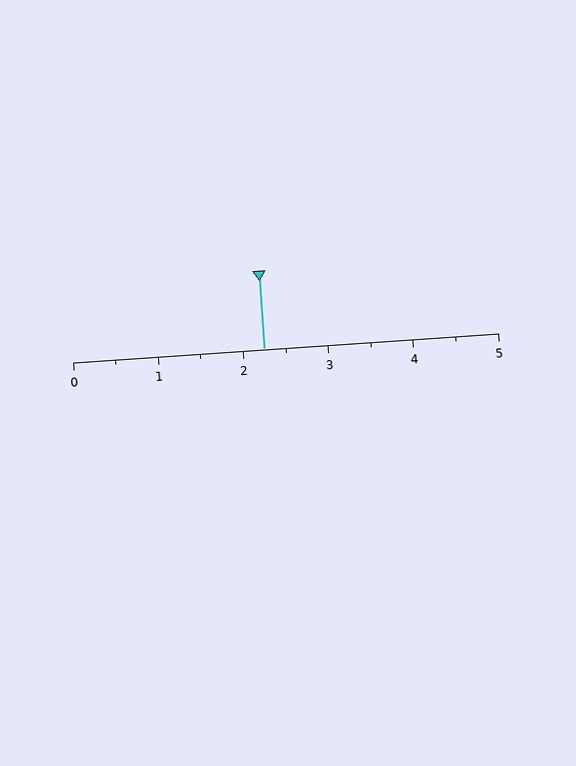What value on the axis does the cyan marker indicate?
The marker indicates approximately 2.2.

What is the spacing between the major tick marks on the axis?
The major ticks are spaced 1 apart.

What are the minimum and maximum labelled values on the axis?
The axis runs from 0 to 5.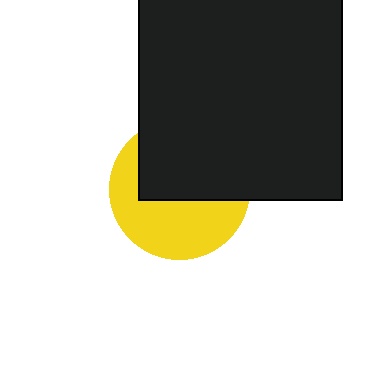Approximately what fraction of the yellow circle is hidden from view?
Roughly 51% of the yellow circle is hidden behind the black rectangle.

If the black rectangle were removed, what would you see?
You would see the complete yellow circle.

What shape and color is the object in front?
The object in front is a black rectangle.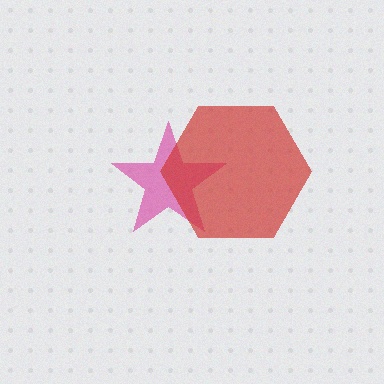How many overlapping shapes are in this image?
There are 2 overlapping shapes in the image.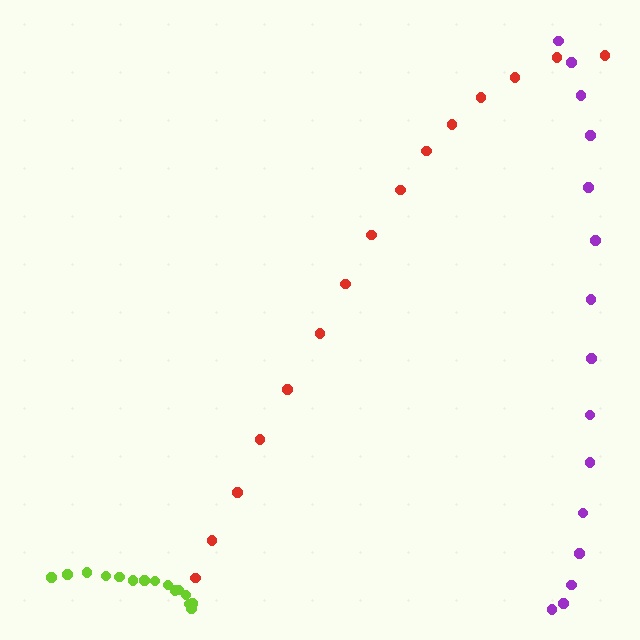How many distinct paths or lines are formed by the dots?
There are 3 distinct paths.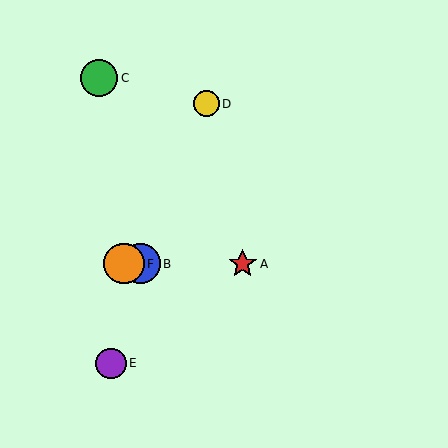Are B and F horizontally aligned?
Yes, both are at y≈264.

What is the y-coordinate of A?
Object A is at y≈264.